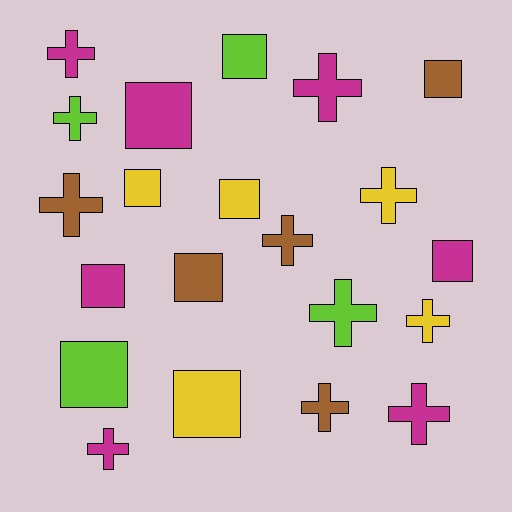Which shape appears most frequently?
Cross, with 11 objects.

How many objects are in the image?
There are 21 objects.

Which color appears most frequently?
Magenta, with 7 objects.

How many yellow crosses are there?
There are 2 yellow crosses.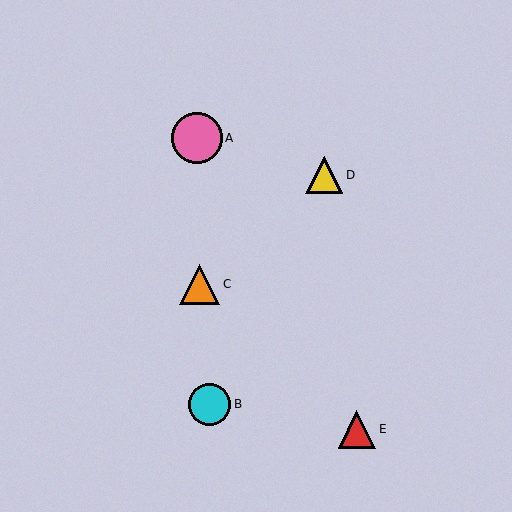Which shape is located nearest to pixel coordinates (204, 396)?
The cyan circle (labeled B) at (210, 404) is nearest to that location.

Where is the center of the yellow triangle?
The center of the yellow triangle is at (324, 175).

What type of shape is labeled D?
Shape D is a yellow triangle.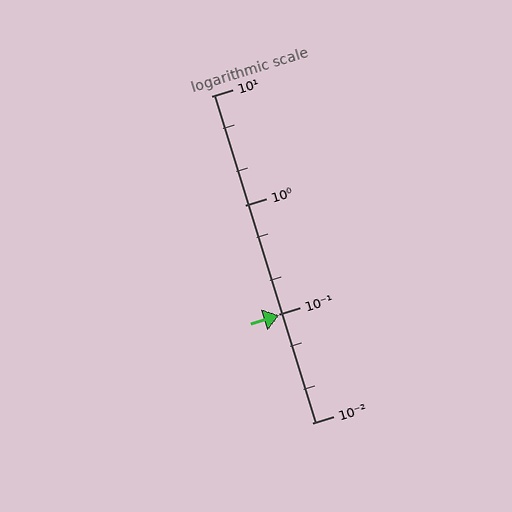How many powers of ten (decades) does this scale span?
The scale spans 3 decades, from 0.01 to 10.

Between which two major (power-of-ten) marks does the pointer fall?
The pointer is between 0.01 and 0.1.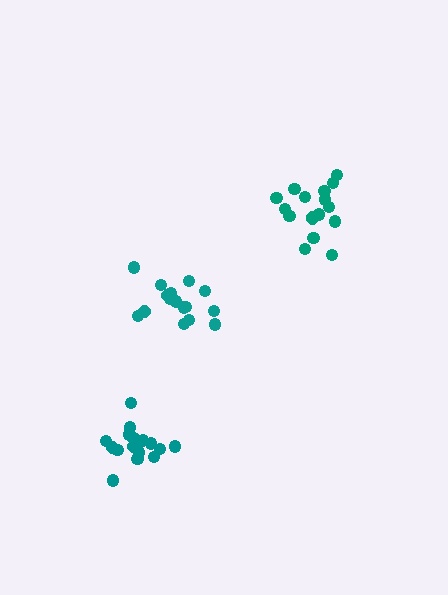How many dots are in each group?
Group 1: 17 dots, Group 2: 16 dots, Group 3: 17 dots (50 total).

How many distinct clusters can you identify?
There are 3 distinct clusters.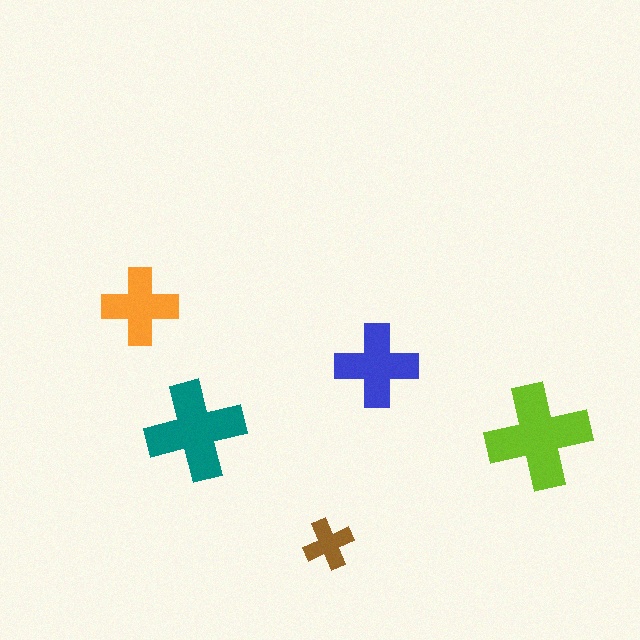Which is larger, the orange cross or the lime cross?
The lime one.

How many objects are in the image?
There are 5 objects in the image.